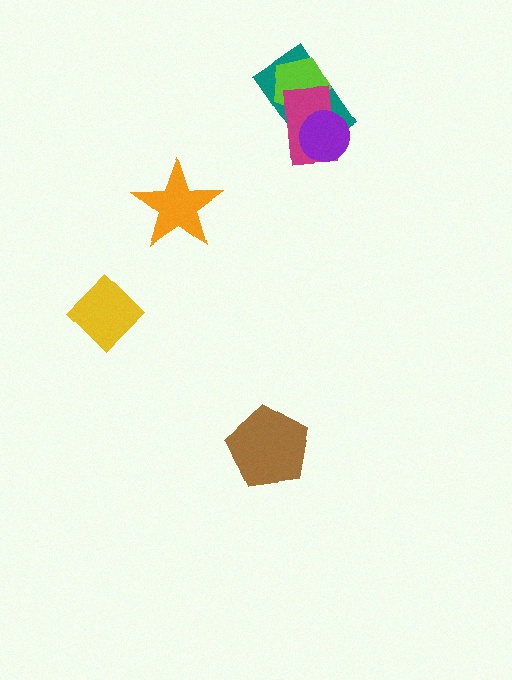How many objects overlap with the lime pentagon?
2 objects overlap with the lime pentagon.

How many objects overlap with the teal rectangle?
3 objects overlap with the teal rectangle.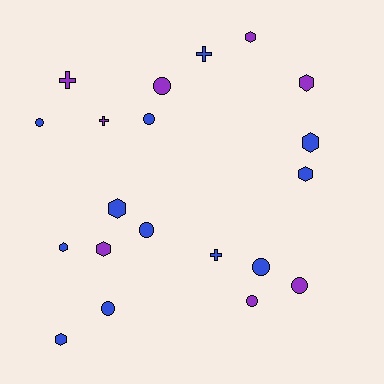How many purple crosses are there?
There are 2 purple crosses.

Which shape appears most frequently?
Circle, with 8 objects.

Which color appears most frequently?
Blue, with 12 objects.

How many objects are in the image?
There are 20 objects.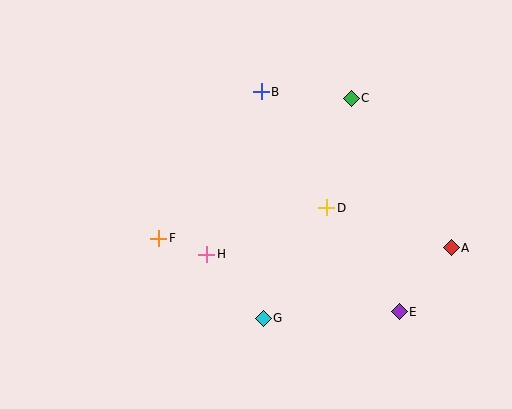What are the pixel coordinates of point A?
Point A is at (451, 248).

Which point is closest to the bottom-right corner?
Point E is closest to the bottom-right corner.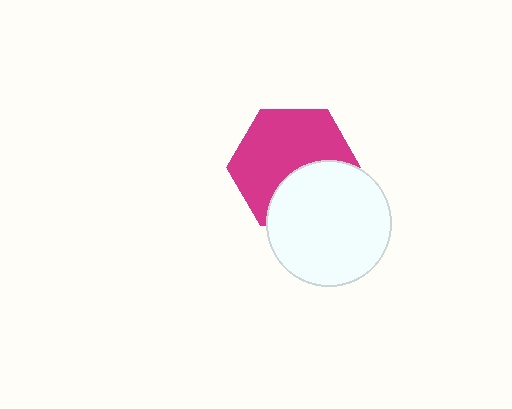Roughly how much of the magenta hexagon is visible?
About half of it is visible (roughly 63%).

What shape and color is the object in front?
The object in front is a white circle.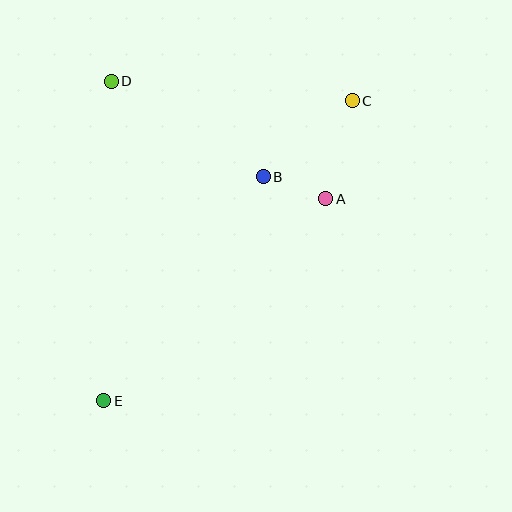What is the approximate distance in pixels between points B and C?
The distance between B and C is approximately 117 pixels.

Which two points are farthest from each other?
Points C and E are farthest from each other.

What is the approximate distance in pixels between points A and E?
The distance between A and E is approximately 300 pixels.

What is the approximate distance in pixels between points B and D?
The distance between B and D is approximately 180 pixels.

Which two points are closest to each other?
Points A and B are closest to each other.